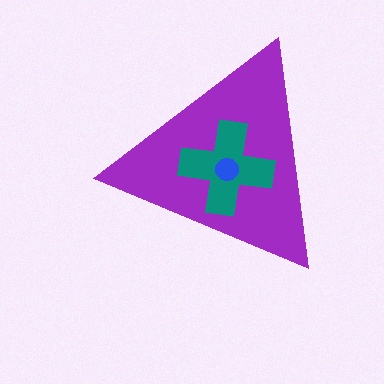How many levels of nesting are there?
3.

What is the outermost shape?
The purple triangle.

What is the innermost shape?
The blue circle.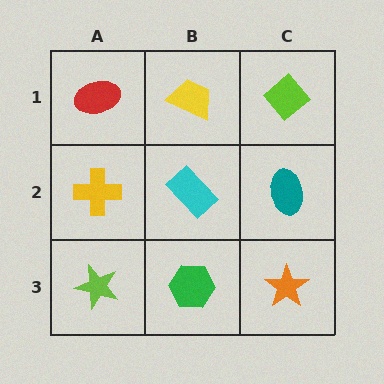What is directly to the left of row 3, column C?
A green hexagon.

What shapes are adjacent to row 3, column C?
A teal ellipse (row 2, column C), a green hexagon (row 3, column B).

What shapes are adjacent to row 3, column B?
A cyan rectangle (row 2, column B), a lime star (row 3, column A), an orange star (row 3, column C).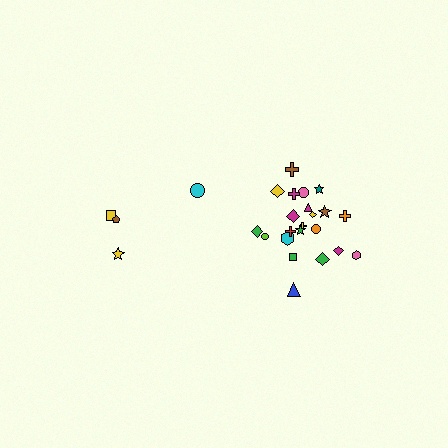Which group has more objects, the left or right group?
The right group.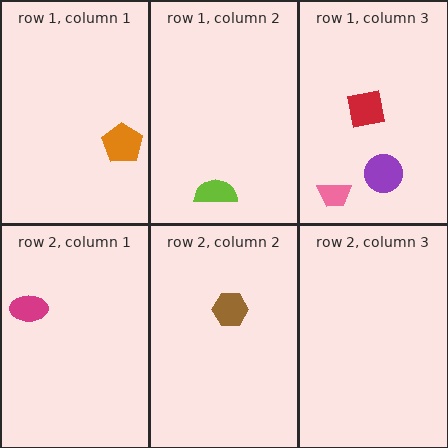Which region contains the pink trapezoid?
The row 1, column 3 region.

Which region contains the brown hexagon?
The row 2, column 2 region.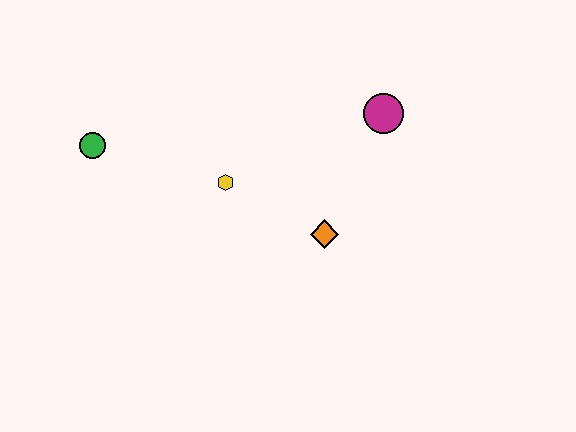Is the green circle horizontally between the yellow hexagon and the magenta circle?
No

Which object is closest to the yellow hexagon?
The orange diamond is closest to the yellow hexagon.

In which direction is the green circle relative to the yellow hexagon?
The green circle is to the left of the yellow hexagon.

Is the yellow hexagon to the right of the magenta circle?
No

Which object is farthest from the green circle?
The magenta circle is farthest from the green circle.